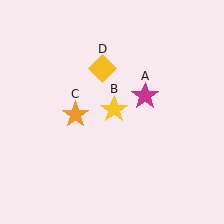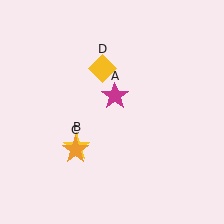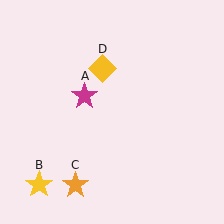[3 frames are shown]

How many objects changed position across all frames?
3 objects changed position: magenta star (object A), yellow star (object B), orange star (object C).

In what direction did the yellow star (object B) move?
The yellow star (object B) moved down and to the left.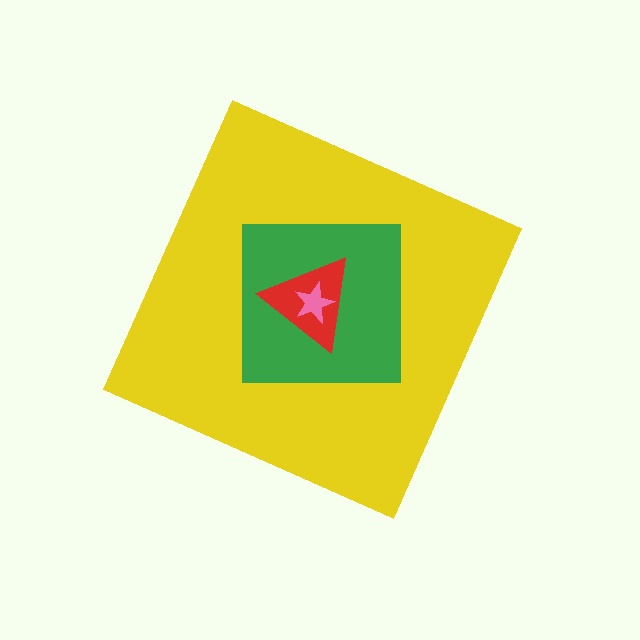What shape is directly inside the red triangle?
The pink star.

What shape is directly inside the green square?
The red triangle.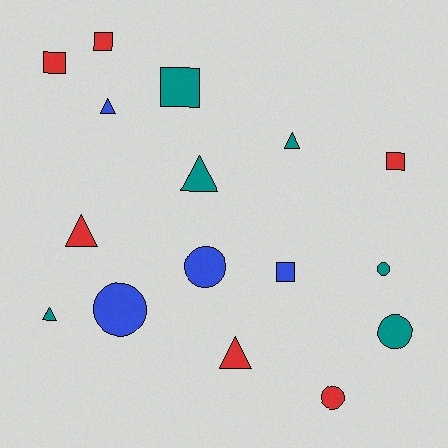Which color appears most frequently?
Red, with 6 objects.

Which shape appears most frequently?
Triangle, with 6 objects.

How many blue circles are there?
There are 2 blue circles.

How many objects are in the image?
There are 16 objects.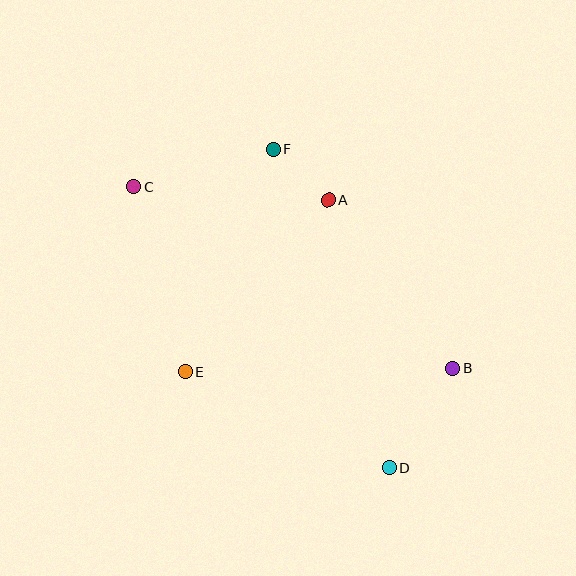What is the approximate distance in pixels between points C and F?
The distance between C and F is approximately 145 pixels.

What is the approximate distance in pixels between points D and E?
The distance between D and E is approximately 225 pixels.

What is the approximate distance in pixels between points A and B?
The distance between A and B is approximately 209 pixels.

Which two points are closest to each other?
Points A and F are closest to each other.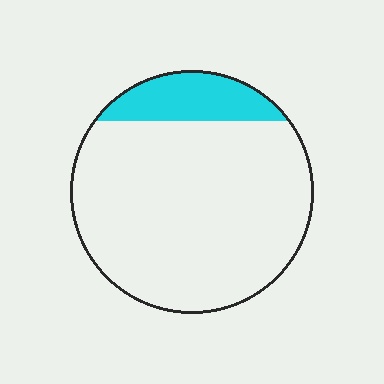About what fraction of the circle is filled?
About one sixth (1/6).